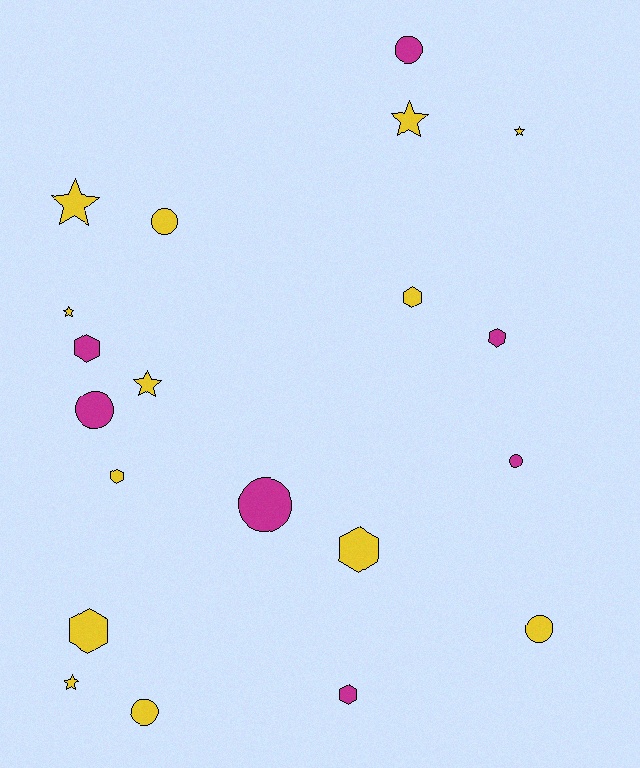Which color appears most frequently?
Yellow, with 13 objects.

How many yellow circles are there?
There are 3 yellow circles.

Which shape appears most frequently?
Hexagon, with 7 objects.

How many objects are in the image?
There are 20 objects.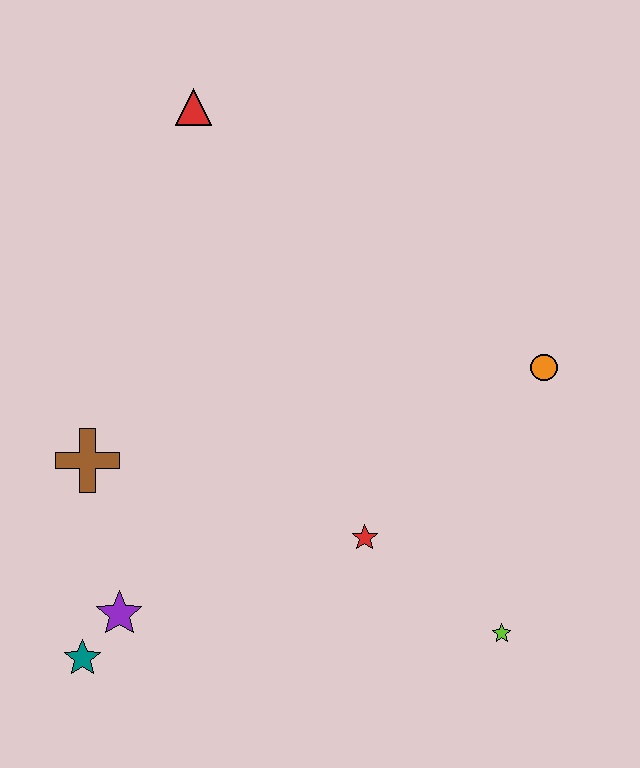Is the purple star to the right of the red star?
No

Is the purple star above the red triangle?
No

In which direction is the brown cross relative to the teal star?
The brown cross is above the teal star.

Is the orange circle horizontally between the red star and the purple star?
No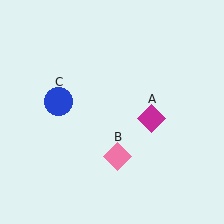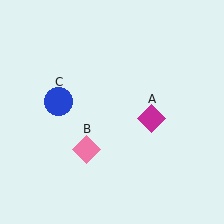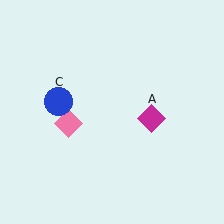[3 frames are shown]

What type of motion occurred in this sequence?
The pink diamond (object B) rotated clockwise around the center of the scene.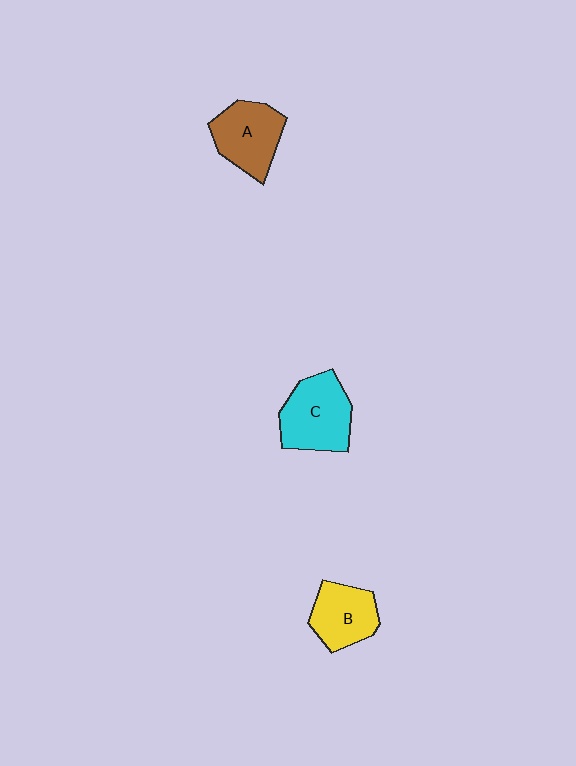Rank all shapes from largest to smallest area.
From largest to smallest: C (cyan), A (brown), B (yellow).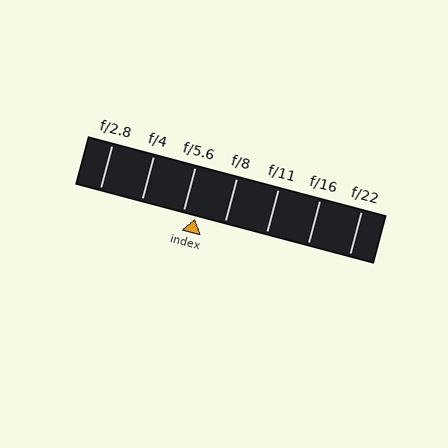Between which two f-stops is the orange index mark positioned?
The index mark is between f/5.6 and f/8.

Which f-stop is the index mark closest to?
The index mark is closest to f/5.6.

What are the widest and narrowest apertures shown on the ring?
The widest aperture shown is f/2.8 and the narrowest is f/22.